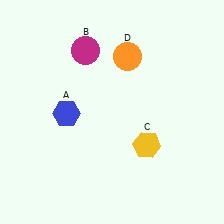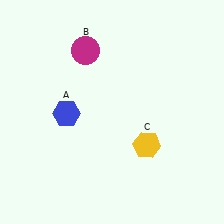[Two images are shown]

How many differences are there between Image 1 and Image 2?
There is 1 difference between the two images.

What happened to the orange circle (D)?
The orange circle (D) was removed in Image 2. It was in the top-right area of Image 1.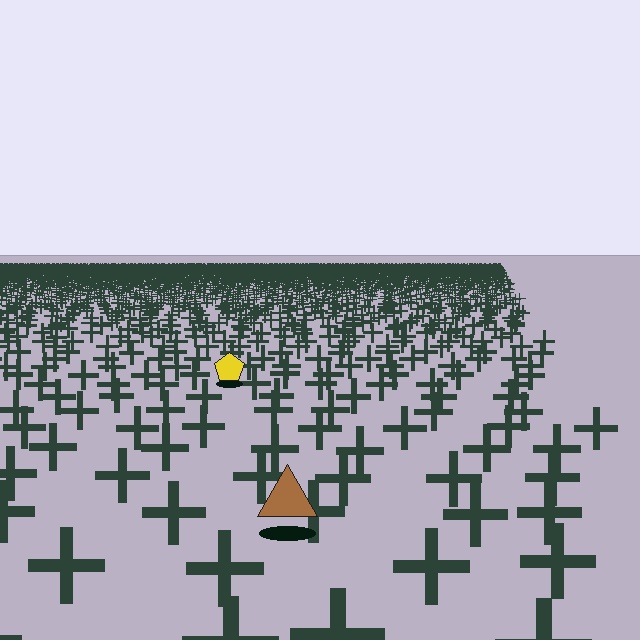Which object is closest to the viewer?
The brown triangle is closest. The texture marks near it are larger and more spread out.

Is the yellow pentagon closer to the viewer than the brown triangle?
No. The brown triangle is closer — you can tell from the texture gradient: the ground texture is coarser near it.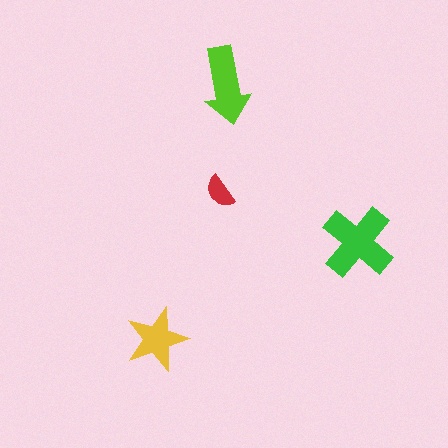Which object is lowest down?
The yellow star is bottommost.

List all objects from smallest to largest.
The red semicircle, the yellow star, the lime arrow, the green cross.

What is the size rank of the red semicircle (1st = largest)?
4th.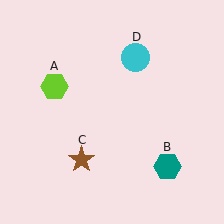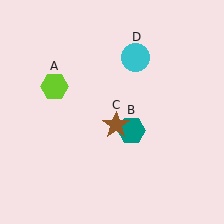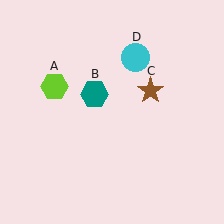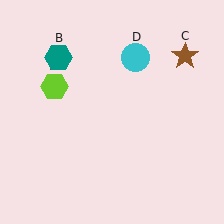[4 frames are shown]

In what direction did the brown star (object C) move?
The brown star (object C) moved up and to the right.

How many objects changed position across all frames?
2 objects changed position: teal hexagon (object B), brown star (object C).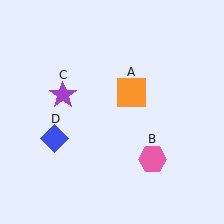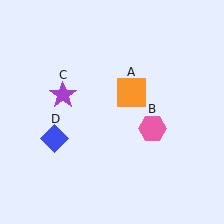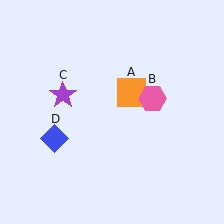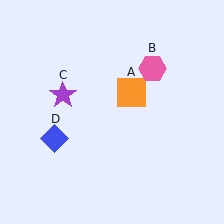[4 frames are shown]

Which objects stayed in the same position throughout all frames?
Orange square (object A) and purple star (object C) and blue diamond (object D) remained stationary.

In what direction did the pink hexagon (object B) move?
The pink hexagon (object B) moved up.